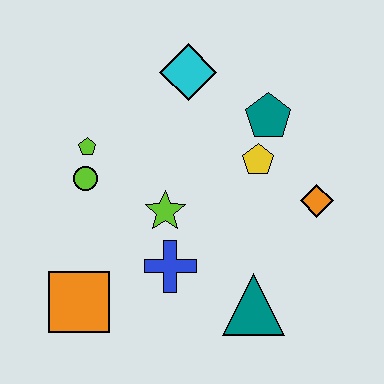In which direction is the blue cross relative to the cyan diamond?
The blue cross is below the cyan diamond.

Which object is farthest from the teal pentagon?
The orange square is farthest from the teal pentagon.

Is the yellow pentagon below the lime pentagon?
Yes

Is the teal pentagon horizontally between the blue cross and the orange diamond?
Yes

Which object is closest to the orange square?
The blue cross is closest to the orange square.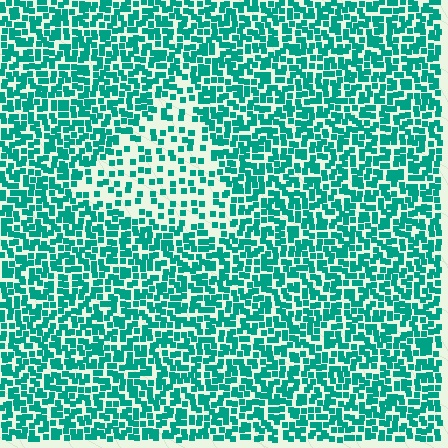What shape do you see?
I see a triangle.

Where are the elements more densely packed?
The elements are more densely packed outside the triangle boundary.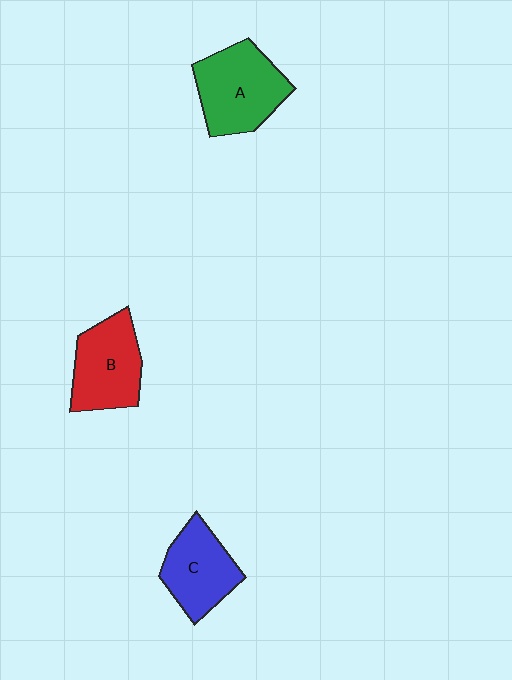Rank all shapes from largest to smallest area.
From largest to smallest: A (green), B (red), C (blue).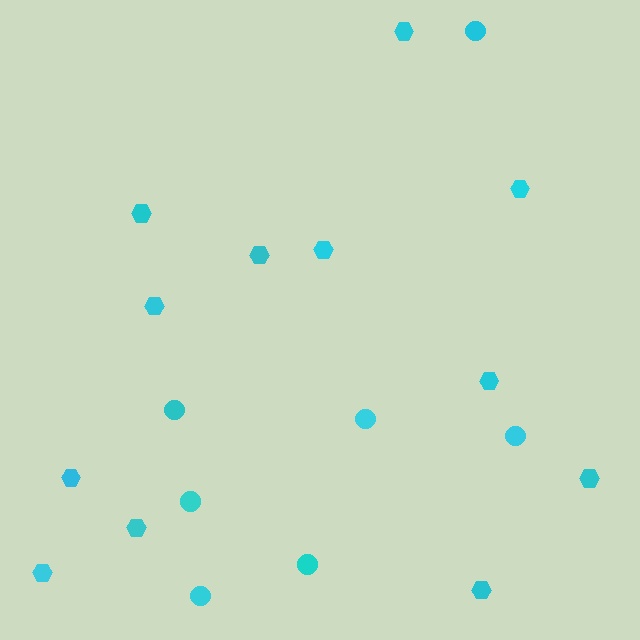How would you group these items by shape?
There are 2 groups: one group of circles (7) and one group of hexagons (12).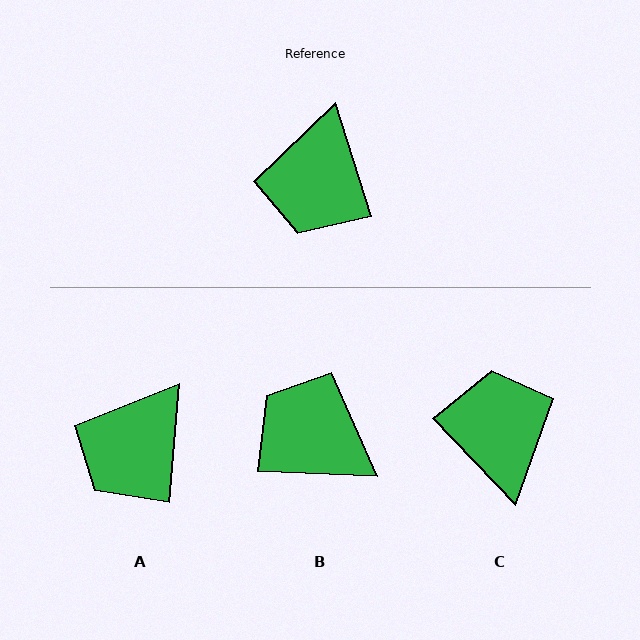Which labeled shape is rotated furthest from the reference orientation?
C, about 154 degrees away.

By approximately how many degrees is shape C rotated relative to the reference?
Approximately 154 degrees clockwise.